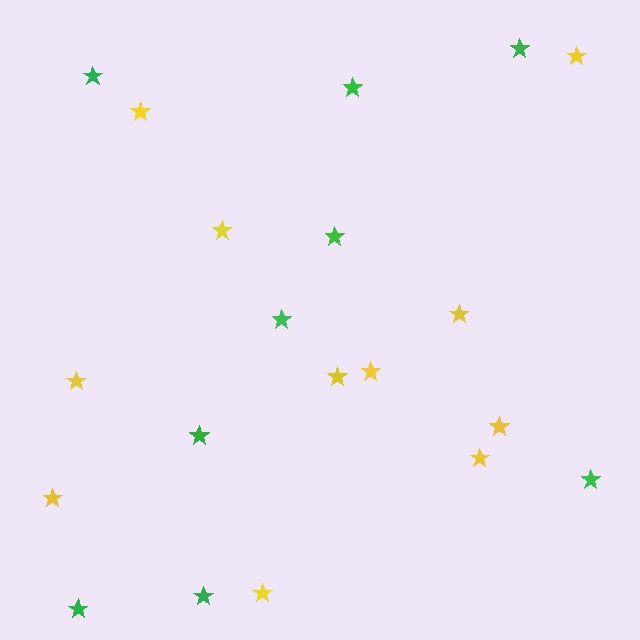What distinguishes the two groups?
There are 2 groups: one group of green stars (9) and one group of yellow stars (11).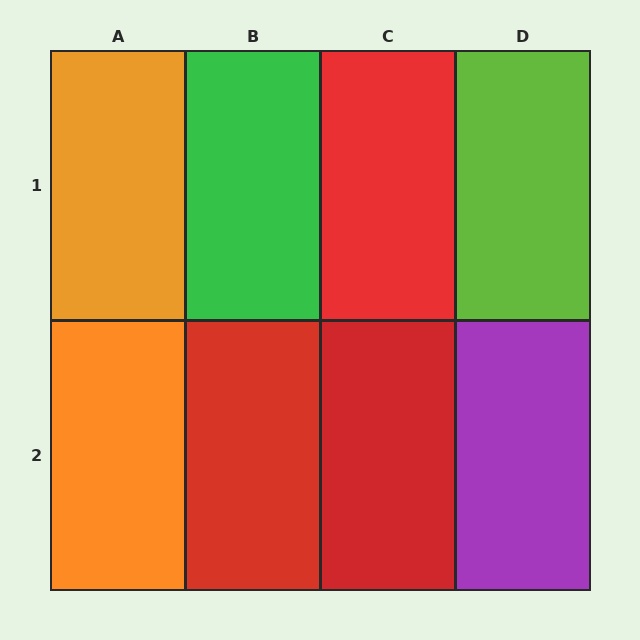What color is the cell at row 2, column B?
Red.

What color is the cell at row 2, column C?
Red.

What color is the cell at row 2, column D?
Purple.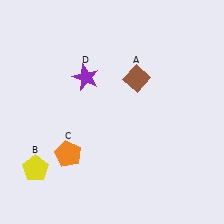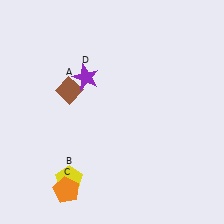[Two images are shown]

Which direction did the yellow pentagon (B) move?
The yellow pentagon (B) moved right.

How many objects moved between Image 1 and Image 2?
3 objects moved between the two images.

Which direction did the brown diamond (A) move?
The brown diamond (A) moved left.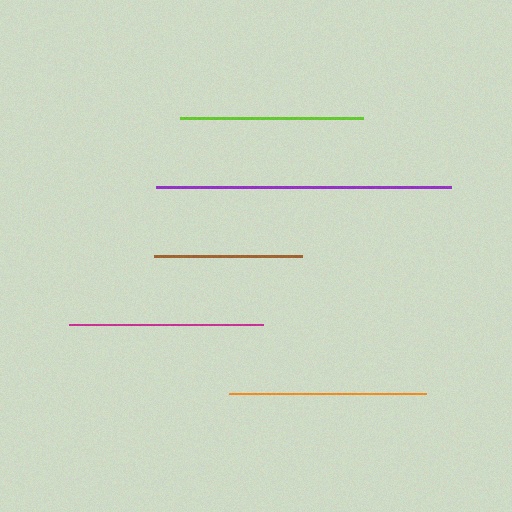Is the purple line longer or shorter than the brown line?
The purple line is longer than the brown line.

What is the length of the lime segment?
The lime segment is approximately 183 pixels long.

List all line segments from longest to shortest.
From longest to shortest: purple, orange, magenta, lime, brown.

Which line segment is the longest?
The purple line is the longest at approximately 295 pixels.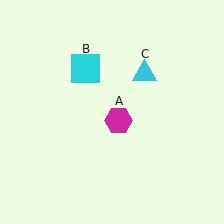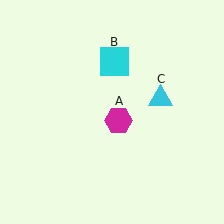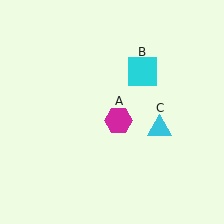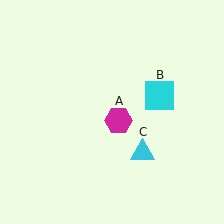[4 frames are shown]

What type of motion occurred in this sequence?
The cyan square (object B), cyan triangle (object C) rotated clockwise around the center of the scene.